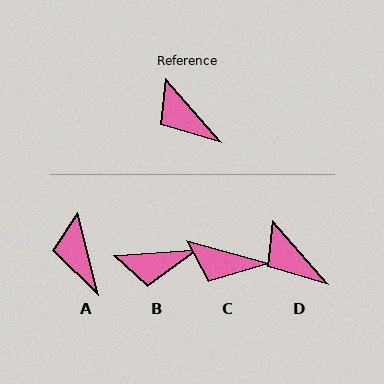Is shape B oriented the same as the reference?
No, it is off by about 53 degrees.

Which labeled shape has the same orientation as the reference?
D.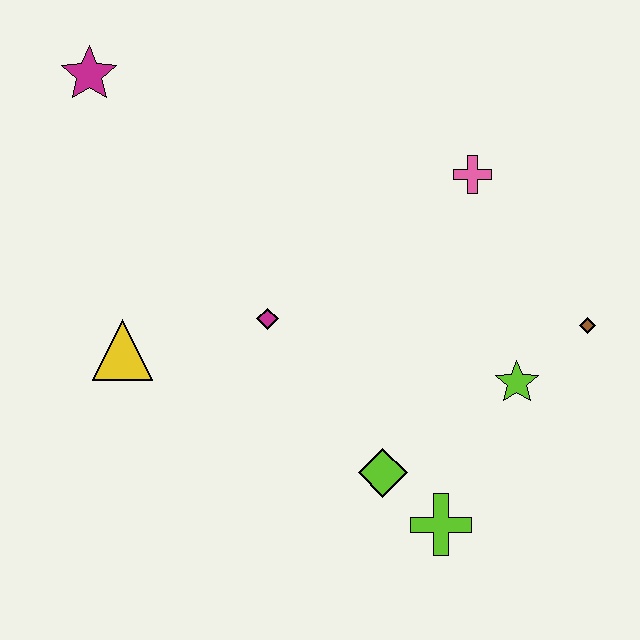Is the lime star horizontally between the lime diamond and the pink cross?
No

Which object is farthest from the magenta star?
The lime cross is farthest from the magenta star.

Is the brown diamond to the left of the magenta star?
No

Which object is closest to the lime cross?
The lime diamond is closest to the lime cross.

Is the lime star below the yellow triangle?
Yes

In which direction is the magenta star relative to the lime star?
The magenta star is to the left of the lime star.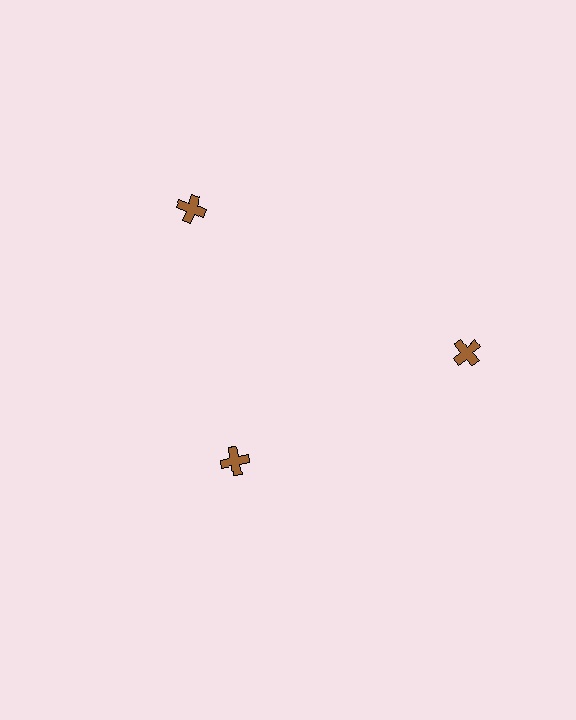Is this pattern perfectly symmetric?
No. The 3 brown crosses are arranged in a ring, but one element near the 7 o'clock position is pulled inward toward the center, breaking the 3-fold rotational symmetry.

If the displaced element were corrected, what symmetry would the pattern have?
It would have 3-fold rotational symmetry — the pattern would map onto itself every 120 degrees.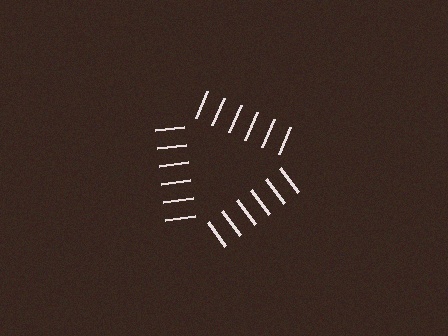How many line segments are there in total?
18 — 6 along each of the 3 edges.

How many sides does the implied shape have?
3 sides — the line-ends trace a triangle.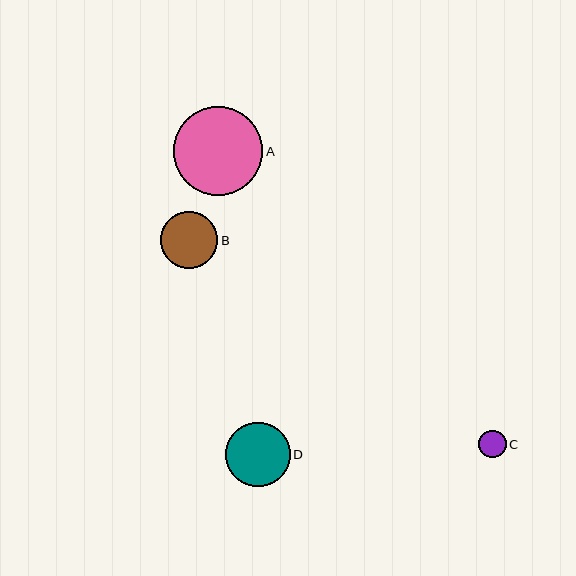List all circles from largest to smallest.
From largest to smallest: A, D, B, C.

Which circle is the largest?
Circle A is the largest with a size of approximately 89 pixels.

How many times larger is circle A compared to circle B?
Circle A is approximately 1.6 times the size of circle B.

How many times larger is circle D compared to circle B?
Circle D is approximately 1.1 times the size of circle B.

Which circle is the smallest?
Circle C is the smallest with a size of approximately 27 pixels.